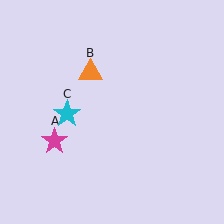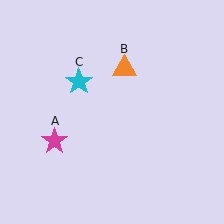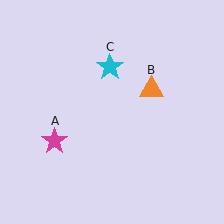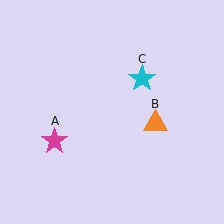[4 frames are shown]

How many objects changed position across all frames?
2 objects changed position: orange triangle (object B), cyan star (object C).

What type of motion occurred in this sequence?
The orange triangle (object B), cyan star (object C) rotated clockwise around the center of the scene.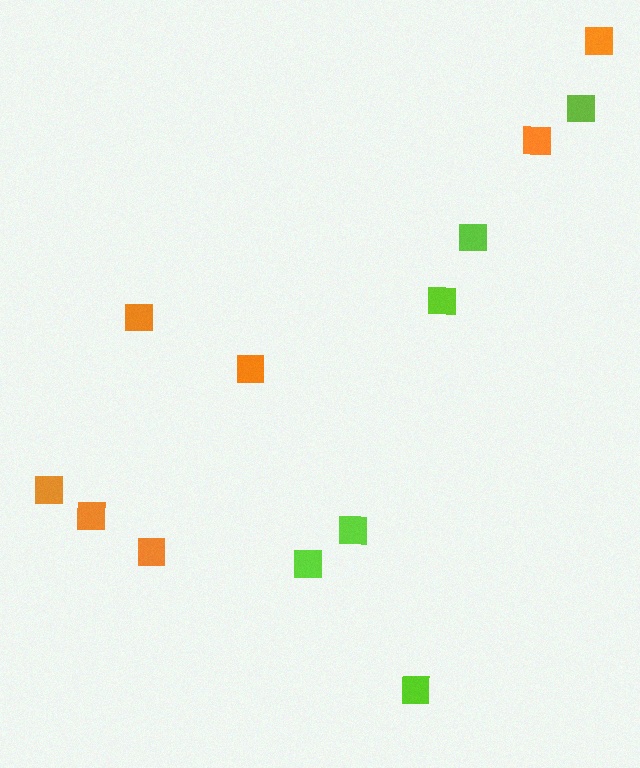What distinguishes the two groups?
There are 2 groups: one group of orange squares (7) and one group of lime squares (6).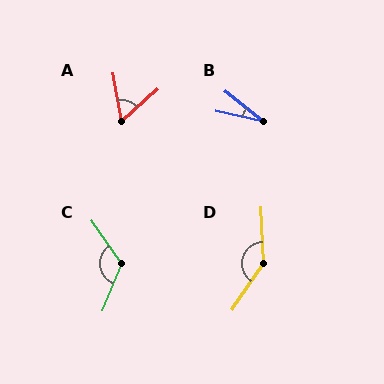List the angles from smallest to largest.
B (26°), A (58°), C (123°), D (143°).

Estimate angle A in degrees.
Approximately 58 degrees.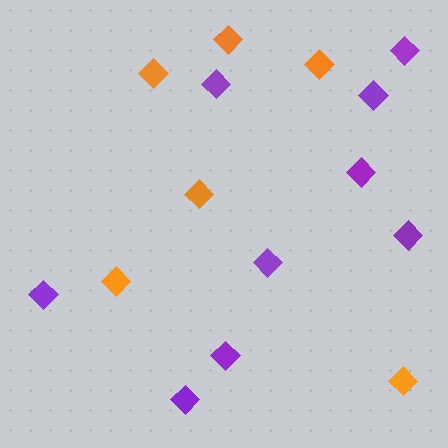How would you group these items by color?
There are 2 groups: one group of orange diamonds (6) and one group of purple diamonds (9).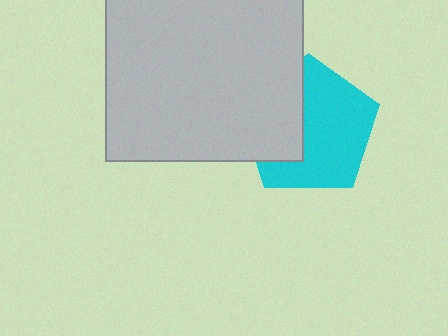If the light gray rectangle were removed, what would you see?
You would see the complete cyan pentagon.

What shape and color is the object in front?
The object in front is a light gray rectangle.